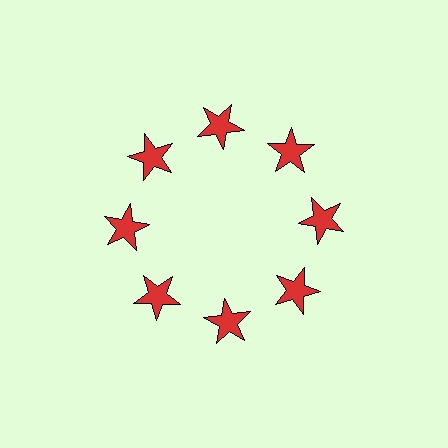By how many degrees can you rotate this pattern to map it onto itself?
The pattern maps onto itself every 45 degrees of rotation.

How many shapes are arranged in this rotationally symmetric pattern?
There are 8 shapes, arranged in 8 groups of 1.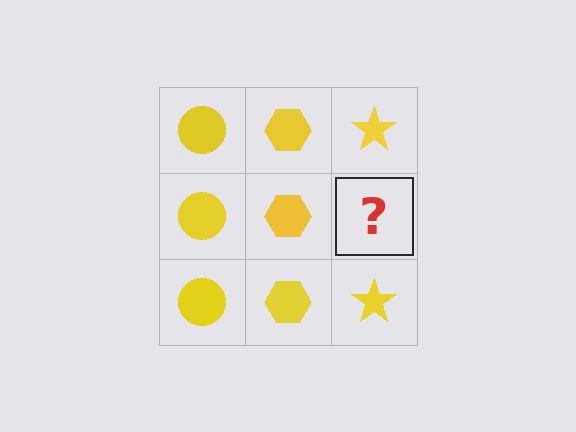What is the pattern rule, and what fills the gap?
The rule is that each column has a consistent shape. The gap should be filled with a yellow star.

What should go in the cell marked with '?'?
The missing cell should contain a yellow star.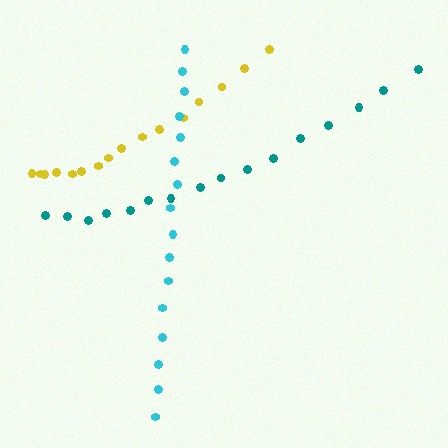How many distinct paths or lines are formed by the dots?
There are 3 distinct paths.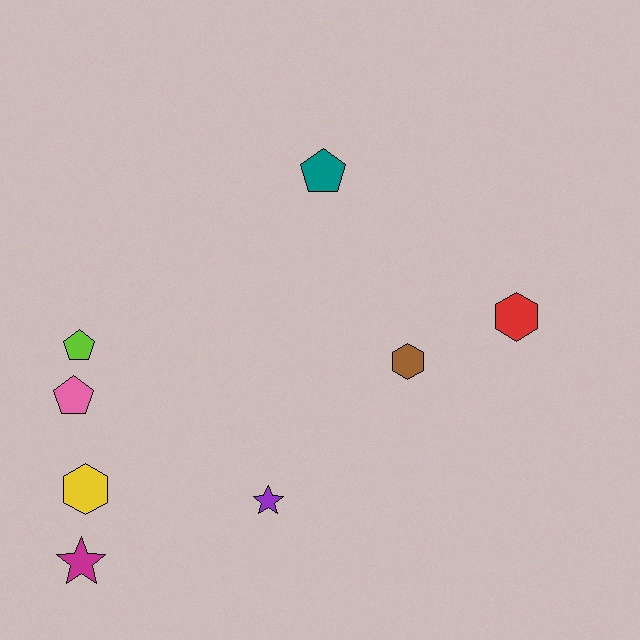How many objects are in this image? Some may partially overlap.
There are 8 objects.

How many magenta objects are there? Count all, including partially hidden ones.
There is 1 magenta object.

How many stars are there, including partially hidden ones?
There are 2 stars.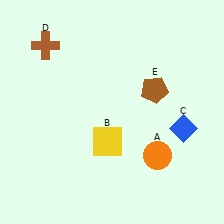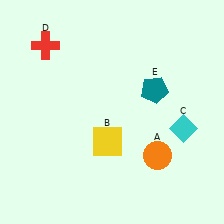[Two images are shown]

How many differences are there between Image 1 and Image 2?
There are 3 differences between the two images.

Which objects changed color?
C changed from blue to cyan. D changed from brown to red. E changed from brown to teal.